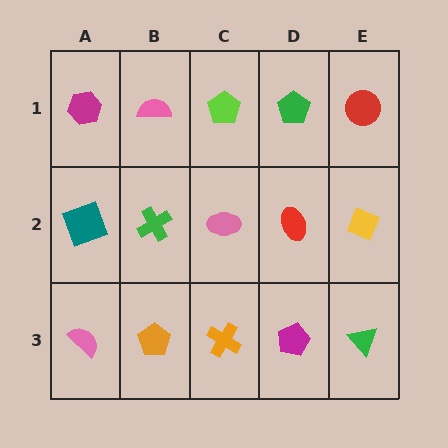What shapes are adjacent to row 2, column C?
A lime pentagon (row 1, column C), an orange cross (row 3, column C), a green cross (row 2, column B), a red ellipse (row 2, column D).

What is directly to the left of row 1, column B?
A magenta hexagon.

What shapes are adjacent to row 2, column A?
A magenta hexagon (row 1, column A), a pink semicircle (row 3, column A), a green cross (row 2, column B).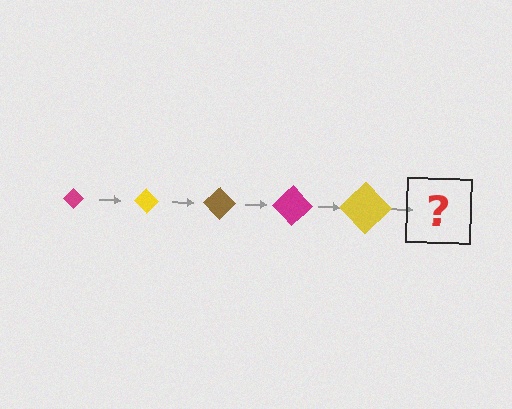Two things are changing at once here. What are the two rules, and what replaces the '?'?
The two rules are that the diamond grows larger each step and the color cycles through magenta, yellow, and brown. The '?' should be a brown diamond, larger than the previous one.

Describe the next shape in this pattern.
It should be a brown diamond, larger than the previous one.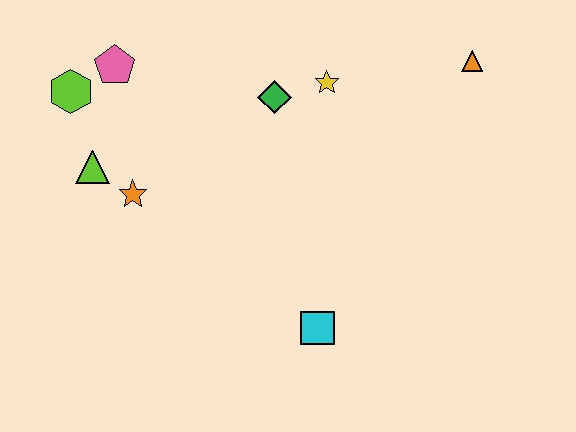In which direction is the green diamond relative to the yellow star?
The green diamond is to the left of the yellow star.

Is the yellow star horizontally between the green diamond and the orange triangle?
Yes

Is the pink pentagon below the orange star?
No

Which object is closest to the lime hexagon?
The pink pentagon is closest to the lime hexagon.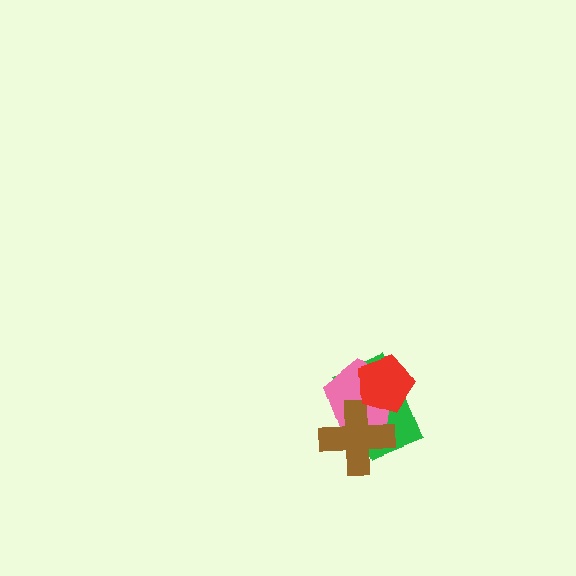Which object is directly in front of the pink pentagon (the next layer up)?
The brown cross is directly in front of the pink pentagon.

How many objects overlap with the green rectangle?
3 objects overlap with the green rectangle.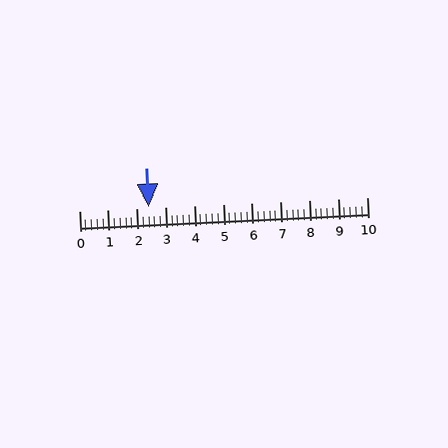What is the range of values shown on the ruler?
The ruler shows values from 0 to 10.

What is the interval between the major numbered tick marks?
The major tick marks are spaced 1 units apart.